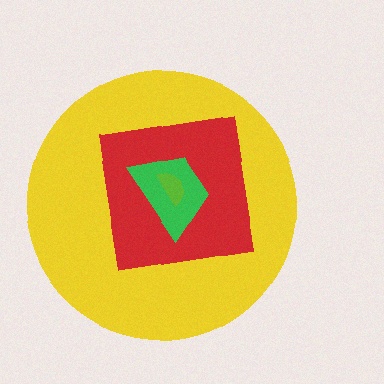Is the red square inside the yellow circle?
Yes.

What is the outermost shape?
The yellow circle.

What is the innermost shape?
The lime semicircle.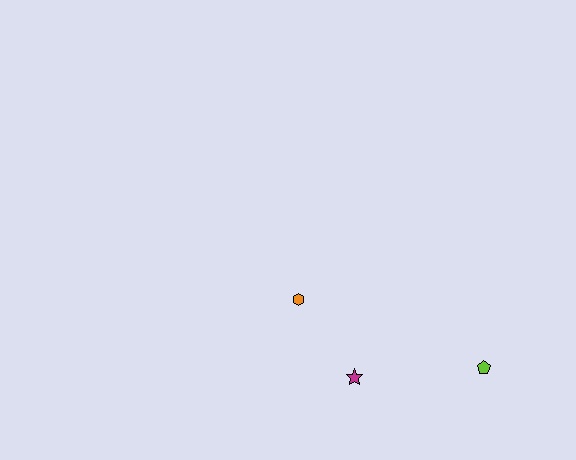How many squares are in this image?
There are no squares.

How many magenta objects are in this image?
There is 1 magenta object.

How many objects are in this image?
There are 3 objects.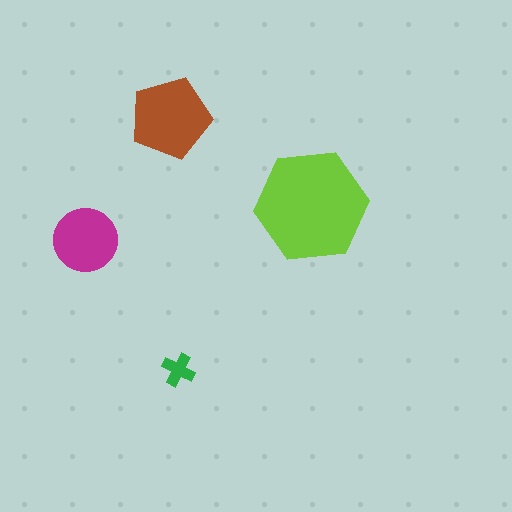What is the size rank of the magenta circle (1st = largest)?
3rd.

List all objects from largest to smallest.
The lime hexagon, the brown pentagon, the magenta circle, the green cross.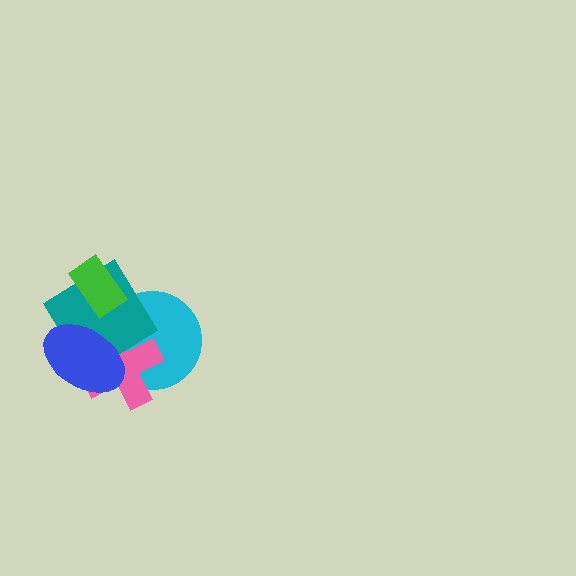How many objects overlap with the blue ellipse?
3 objects overlap with the blue ellipse.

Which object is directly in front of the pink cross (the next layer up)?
The teal diamond is directly in front of the pink cross.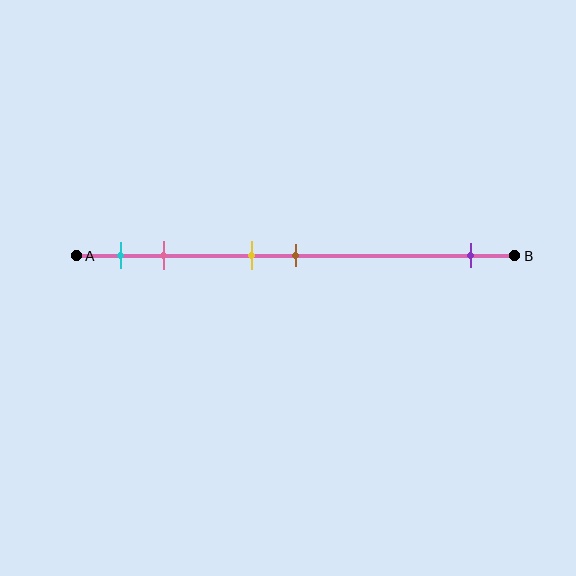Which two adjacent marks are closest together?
The yellow and brown marks are the closest adjacent pair.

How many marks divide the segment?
There are 5 marks dividing the segment.